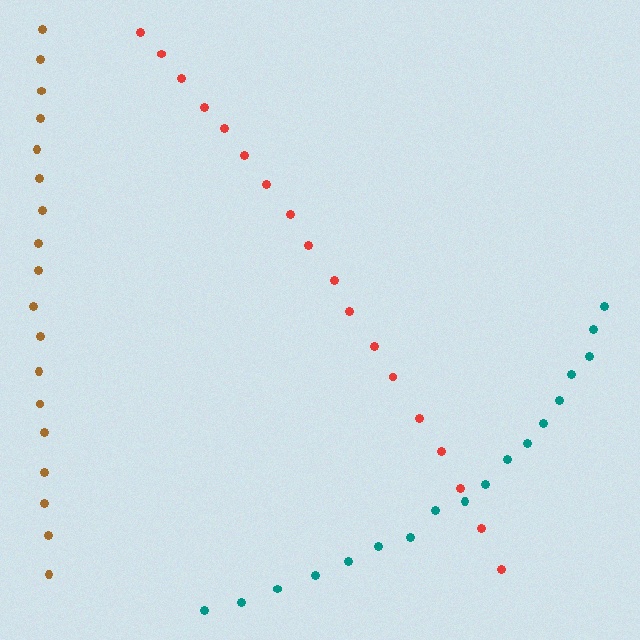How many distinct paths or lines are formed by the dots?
There are 3 distinct paths.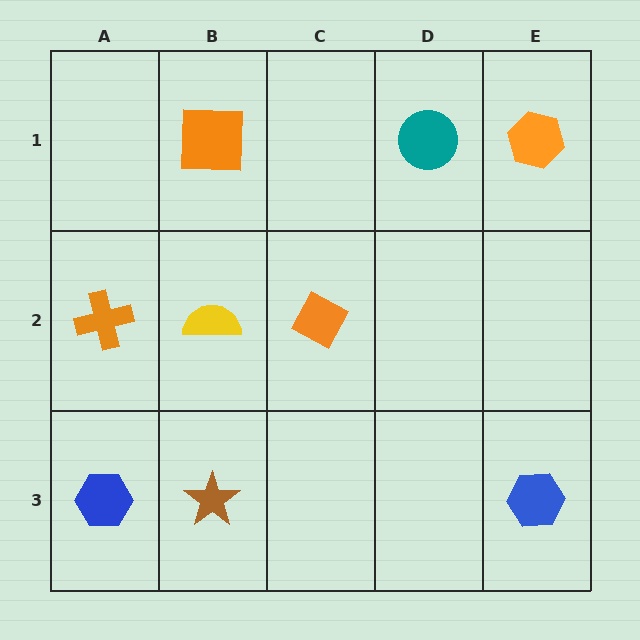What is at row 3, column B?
A brown star.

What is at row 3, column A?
A blue hexagon.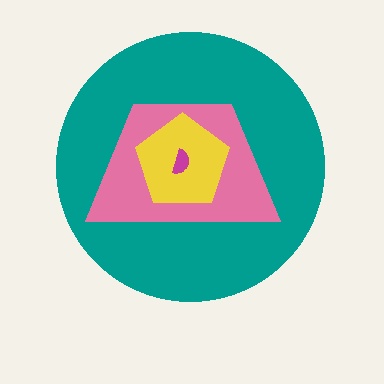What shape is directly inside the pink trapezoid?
The yellow pentagon.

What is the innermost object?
The magenta semicircle.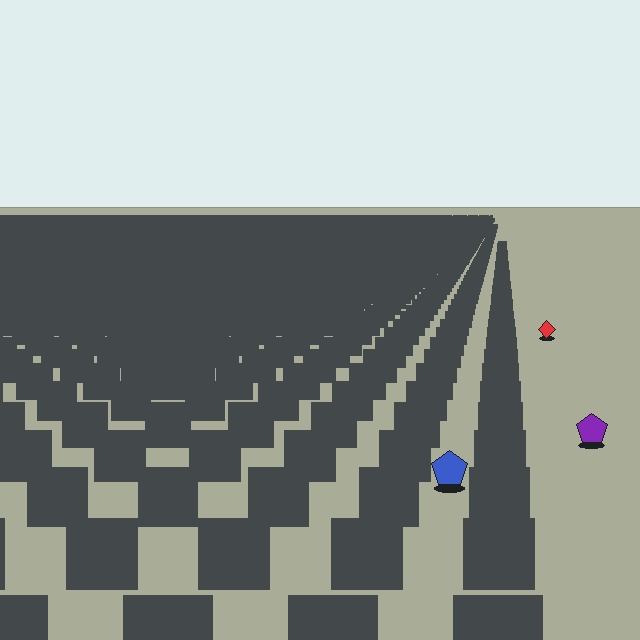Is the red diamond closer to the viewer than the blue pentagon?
No. The blue pentagon is closer — you can tell from the texture gradient: the ground texture is coarser near it.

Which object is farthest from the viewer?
The red diamond is farthest from the viewer. It appears smaller and the ground texture around it is denser.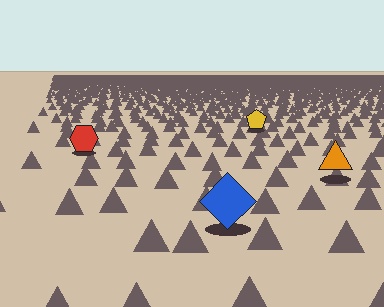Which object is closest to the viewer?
The blue diamond is closest. The texture marks near it are larger and more spread out.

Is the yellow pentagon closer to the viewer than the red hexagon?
No. The red hexagon is closer — you can tell from the texture gradient: the ground texture is coarser near it.